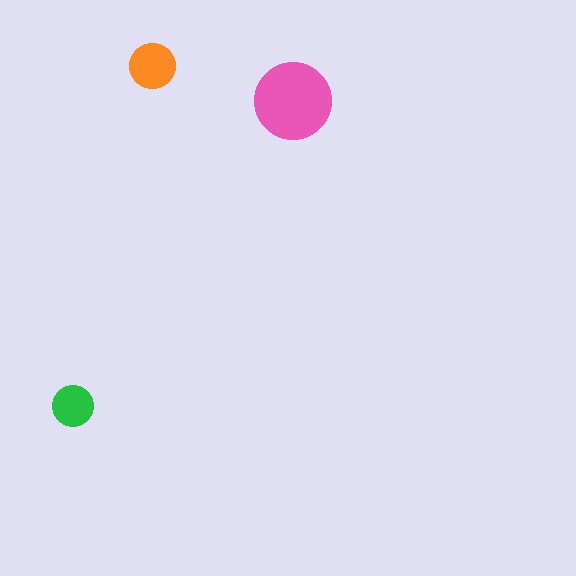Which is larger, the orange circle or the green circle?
The orange one.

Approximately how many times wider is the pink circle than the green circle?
About 2 times wider.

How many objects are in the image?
There are 3 objects in the image.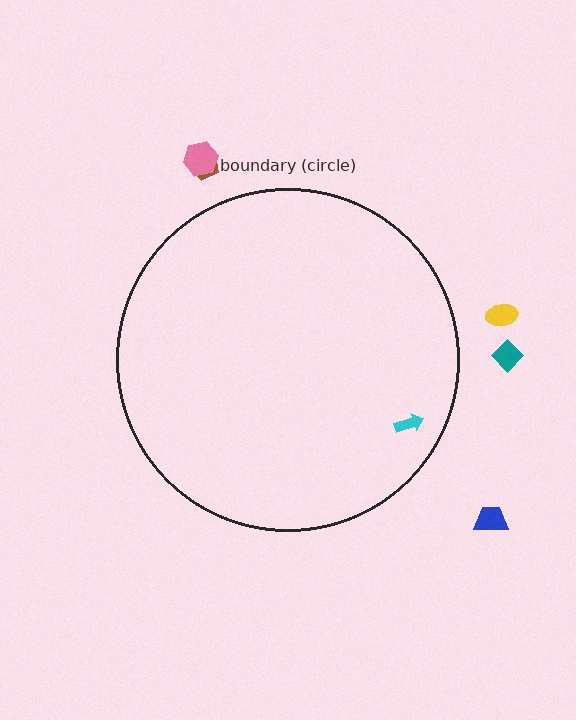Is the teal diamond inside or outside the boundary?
Outside.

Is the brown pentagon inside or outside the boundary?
Outside.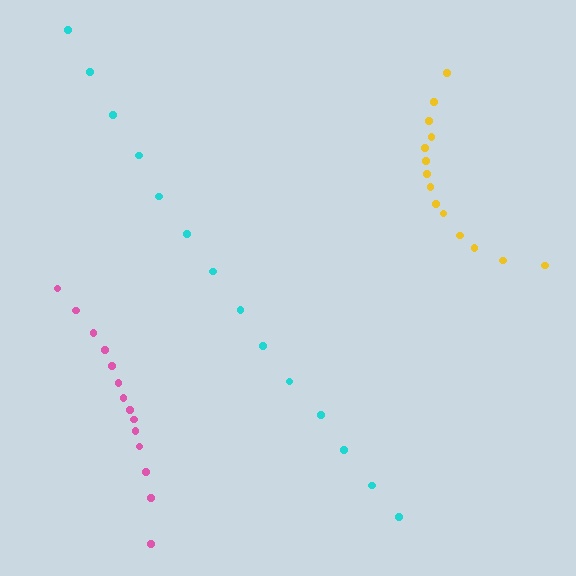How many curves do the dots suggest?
There are 3 distinct paths.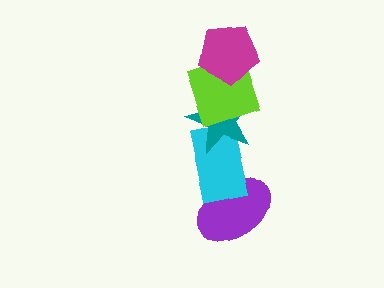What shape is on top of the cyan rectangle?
The teal star is on top of the cyan rectangle.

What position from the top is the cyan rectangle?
The cyan rectangle is 4th from the top.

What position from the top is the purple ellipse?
The purple ellipse is 5th from the top.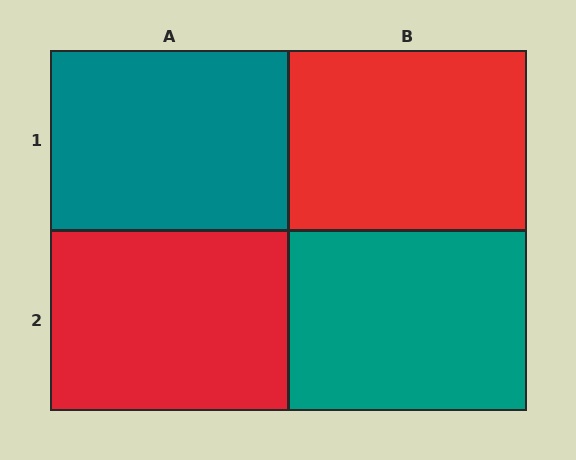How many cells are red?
2 cells are red.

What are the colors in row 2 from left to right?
Red, teal.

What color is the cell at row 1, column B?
Red.